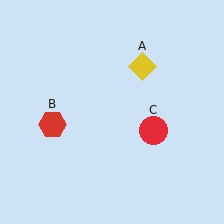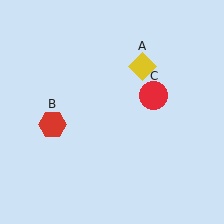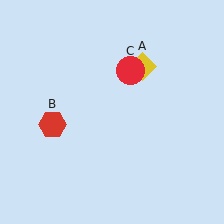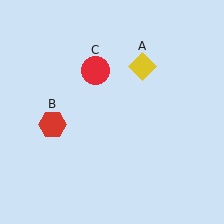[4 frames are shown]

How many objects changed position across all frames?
1 object changed position: red circle (object C).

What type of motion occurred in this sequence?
The red circle (object C) rotated counterclockwise around the center of the scene.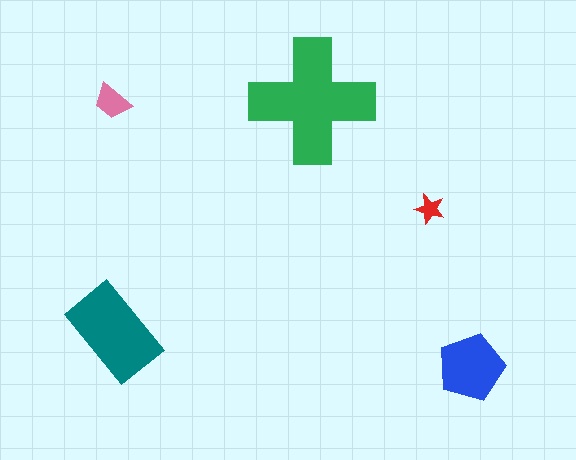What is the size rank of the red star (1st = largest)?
5th.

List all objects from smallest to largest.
The red star, the pink trapezoid, the blue pentagon, the teal rectangle, the green cross.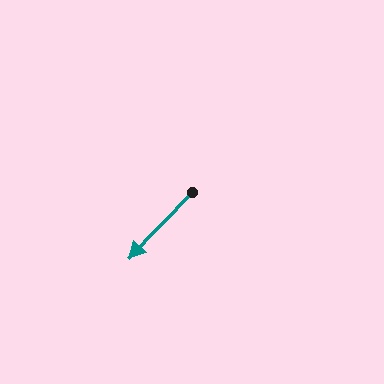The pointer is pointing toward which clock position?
Roughly 7 o'clock.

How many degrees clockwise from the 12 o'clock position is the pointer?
Approximately 223 degrees.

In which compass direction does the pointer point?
Southwest.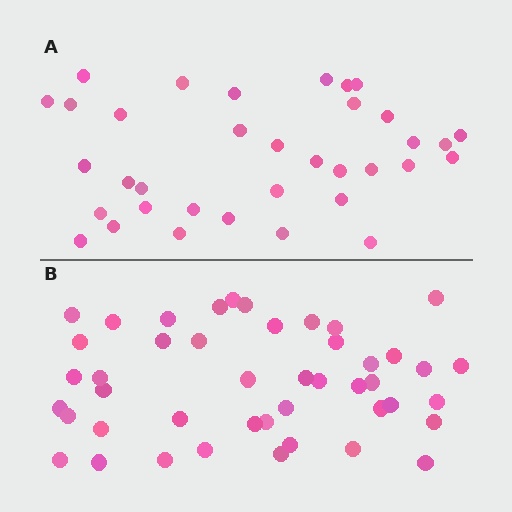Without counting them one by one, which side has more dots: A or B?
Region B (the bottom region) has more dots.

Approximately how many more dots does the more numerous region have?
Region B has roughly 10 or so more dots than region A.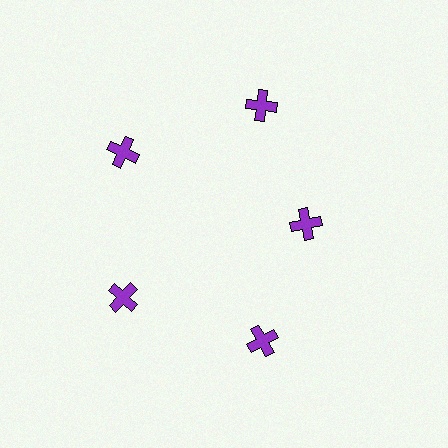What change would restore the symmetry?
The symmetry would be restored by moving it outward, back onto the ring so that all 5 crosses sit at equal angles and equal distance from the center.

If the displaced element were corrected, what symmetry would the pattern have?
It would have 5-fold rotational symmetry — the pattern would map onto itself every 72 degrees.